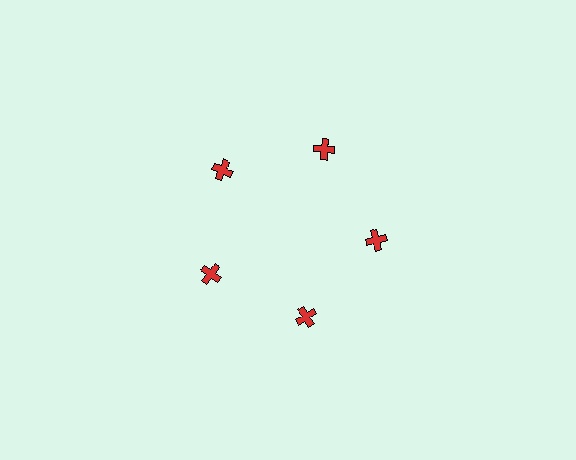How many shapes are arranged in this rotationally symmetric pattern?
There are 5 shapes, arranged in 5 groups of 1.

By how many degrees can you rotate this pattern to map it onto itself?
The pattern maps onto itself every 72 degrees of rotation.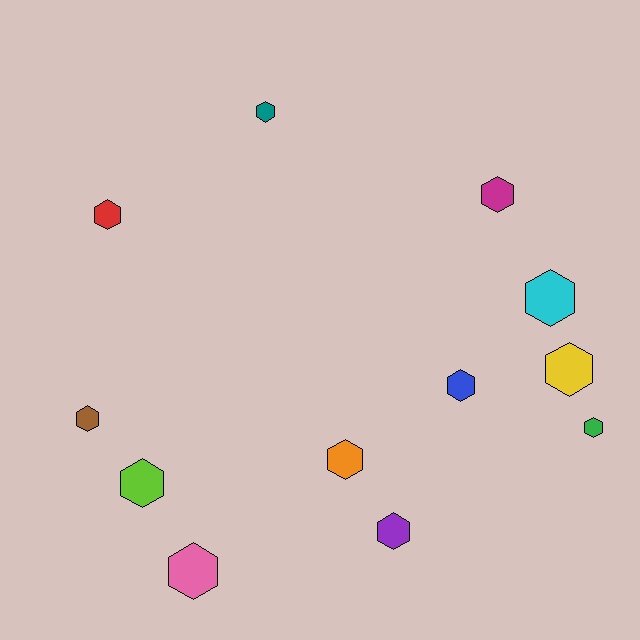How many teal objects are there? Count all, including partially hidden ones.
There is 1 teal object.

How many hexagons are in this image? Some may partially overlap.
There are 12 hexagons.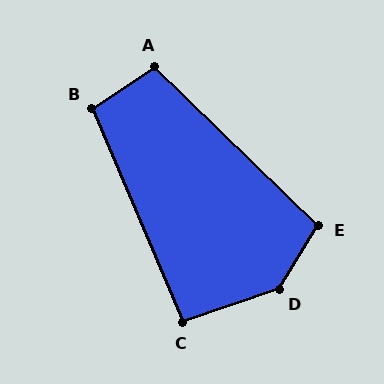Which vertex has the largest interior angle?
D, at approximately 140 degrees.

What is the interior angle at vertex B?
Approximately 100 degrees (obtuse).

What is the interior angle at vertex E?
Approximately 103 degrees (obtuse).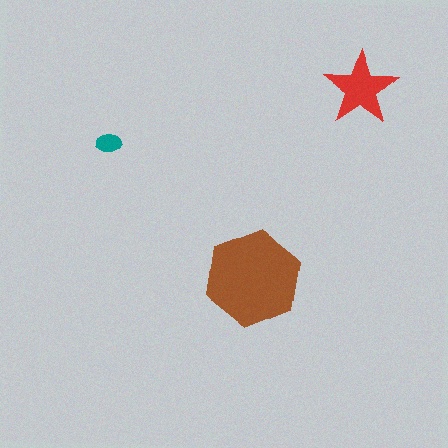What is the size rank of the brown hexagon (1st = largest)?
1st.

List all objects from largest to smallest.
The brown hexagon, the red star, the teal ellipse.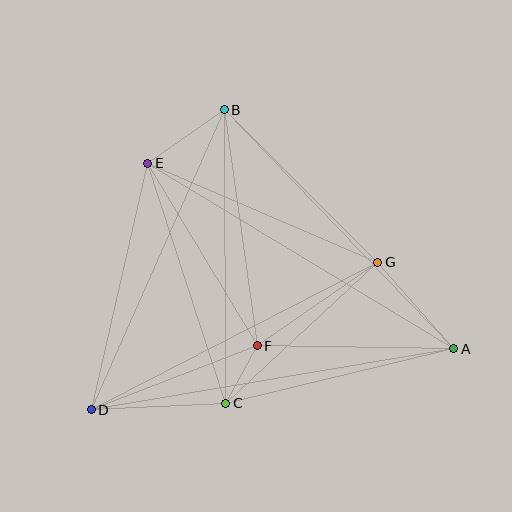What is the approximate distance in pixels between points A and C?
The distance between A and C is approximately 235 pixels.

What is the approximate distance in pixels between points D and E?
The distance between D and E is approximately 253 pixels.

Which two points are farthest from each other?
Points A and D are farthest from each other.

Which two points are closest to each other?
Points C and F are closest to each other.